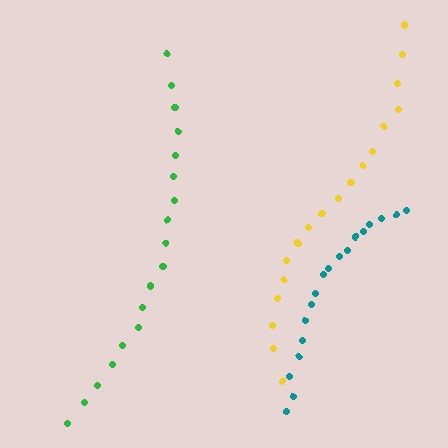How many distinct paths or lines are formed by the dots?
There are 3 distinct paths.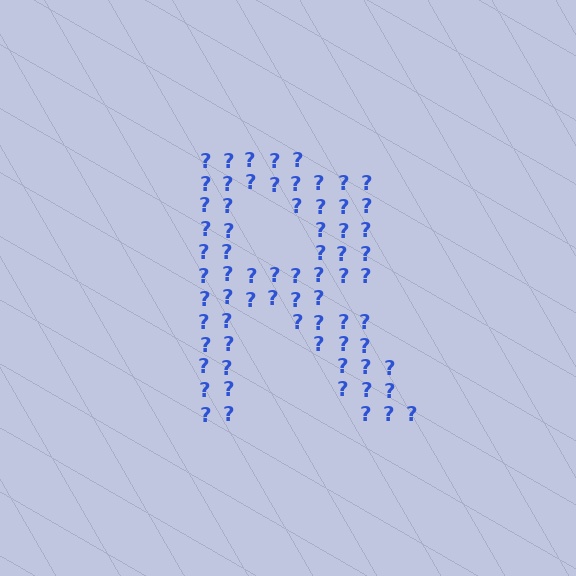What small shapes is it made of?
It is made of small question marks.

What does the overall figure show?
The overall figure shows the letter R.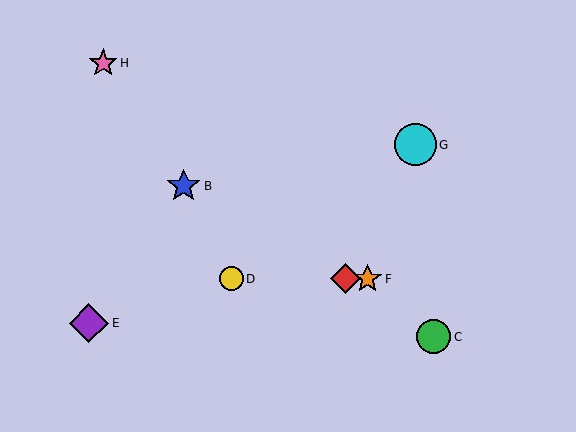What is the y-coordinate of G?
Object G is at y≈145.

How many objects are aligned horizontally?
3 objects (A, D, F) are aligned horizontally.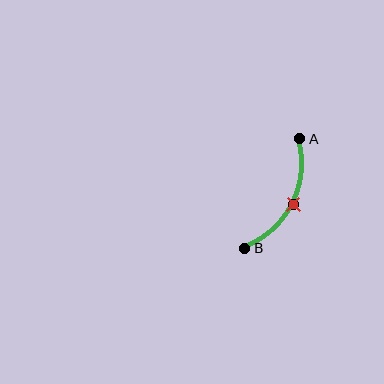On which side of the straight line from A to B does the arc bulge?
The arc bulges to the right of the straight line connecting A and B.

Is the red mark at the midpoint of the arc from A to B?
Yes. The red mark lies on the arc at equal arc-length from both A and B — it is the arc midpoint.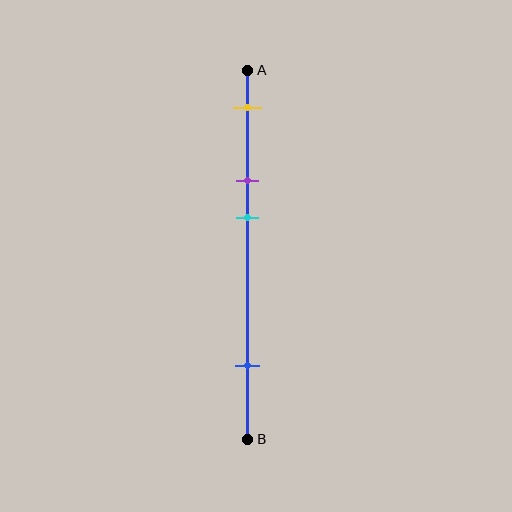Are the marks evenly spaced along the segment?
No, the marks are not evenly spaced.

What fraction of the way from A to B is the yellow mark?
The yellow mark is approximately 10% (0.1) of the way from A to B.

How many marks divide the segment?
There are 4 marks dividing the segment.